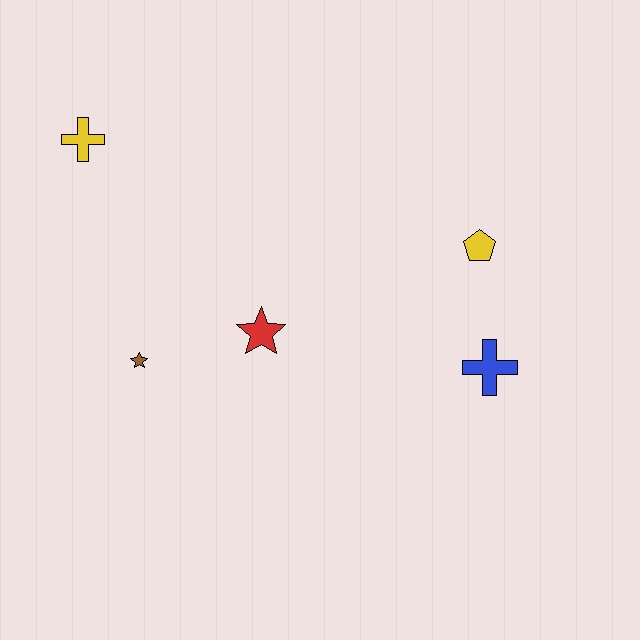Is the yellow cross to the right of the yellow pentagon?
No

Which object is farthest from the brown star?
The yellow pentagon is farthest from the brown star.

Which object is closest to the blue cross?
The yellow pentagon is closest to the blue cross.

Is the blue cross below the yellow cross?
Yes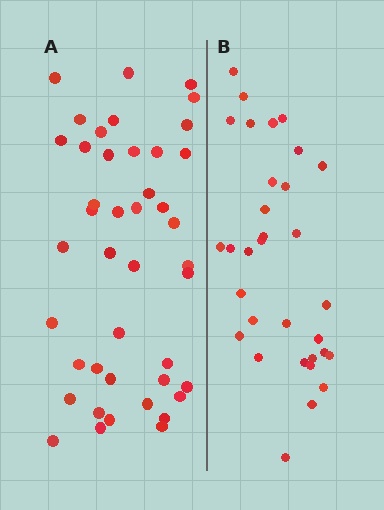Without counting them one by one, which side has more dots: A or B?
Region A (the left region) has more dots.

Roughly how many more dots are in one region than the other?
Region A has roughly 12 or so more dots than region B.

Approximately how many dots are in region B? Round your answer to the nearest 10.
About 30 dots. (The exact count is 32, which rounds to 30.)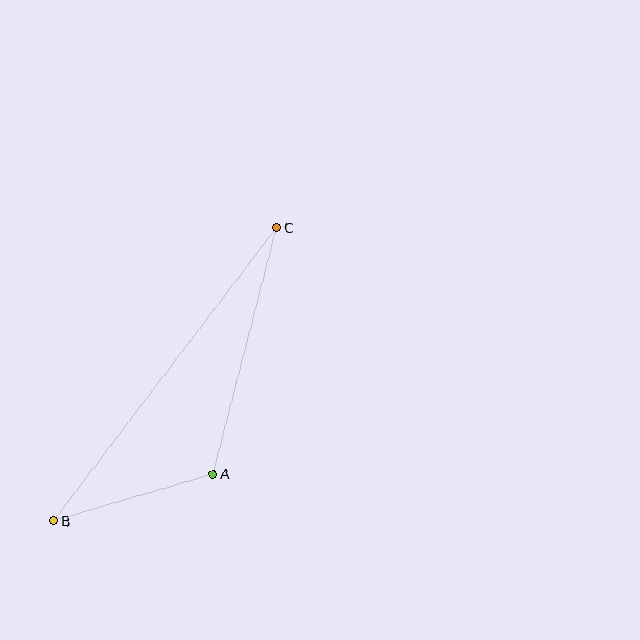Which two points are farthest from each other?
Points B and C are farthest from each other.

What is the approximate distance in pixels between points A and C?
The distance between A and C is approximately 254 pixels.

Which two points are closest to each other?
Points A and B are closest to each other.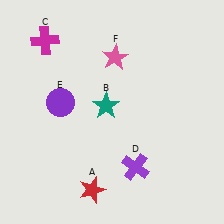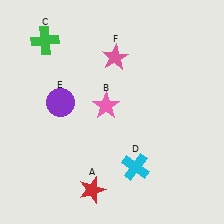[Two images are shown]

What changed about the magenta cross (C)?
In Image 1, C is magenta. In Image 2, it changed to green.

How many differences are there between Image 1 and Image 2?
There are 3 differences between the two images.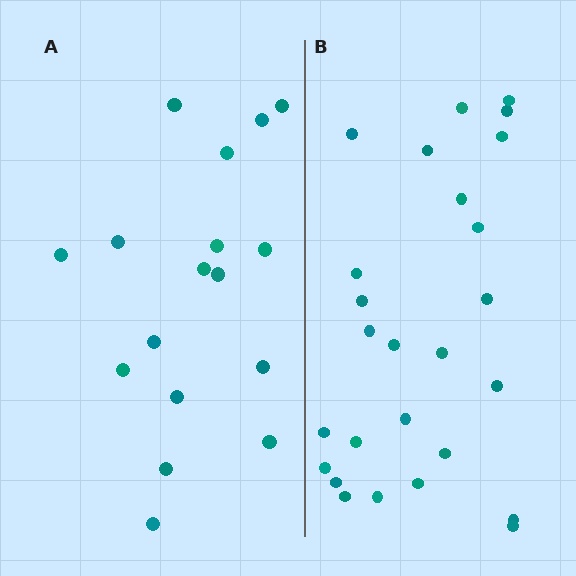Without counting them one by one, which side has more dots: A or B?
Region B (the right region) has more dots.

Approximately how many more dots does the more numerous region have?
Region B has roughly 8 or so more dots than region A.